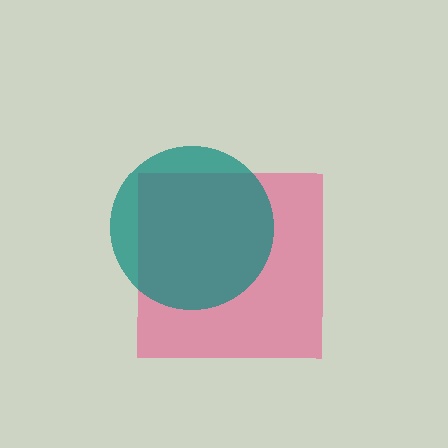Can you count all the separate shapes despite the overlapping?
Yes, there are 2 separate shapes.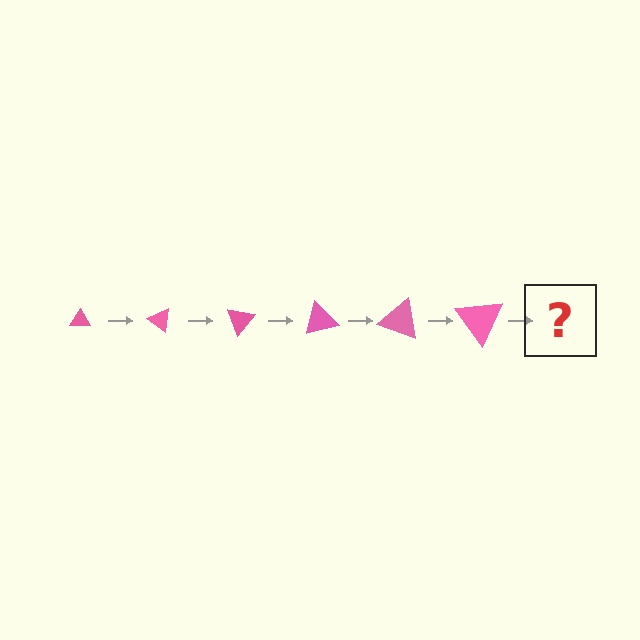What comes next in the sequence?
The next element should be a triangle, larger than the previous one and rotated 210 degrees from the start.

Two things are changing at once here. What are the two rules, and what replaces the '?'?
The two rules are that the triangle grows larger each step and it rotates 35 degrees each step. The '?' should be a triangle, larger than the previous one and rotated 210 degrees from the start.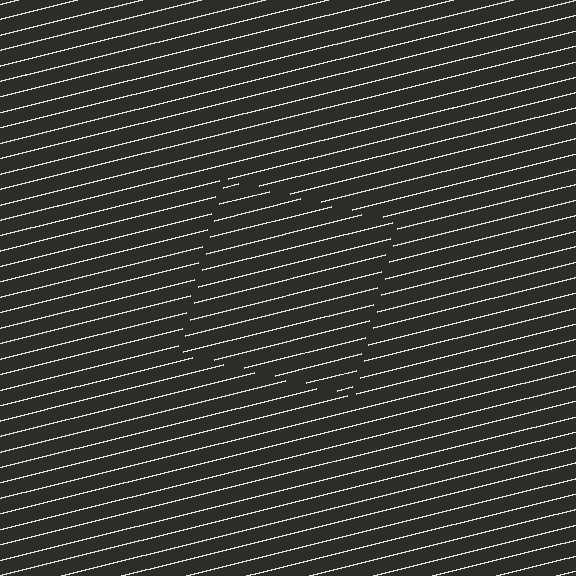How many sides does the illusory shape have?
4 sides — the line-ends trace a square.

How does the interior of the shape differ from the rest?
The interior of the shape contains the same grating, shifted by half a period — the contour is defined by the phase discontinuity where line-ends from the inner and outer gratings abut.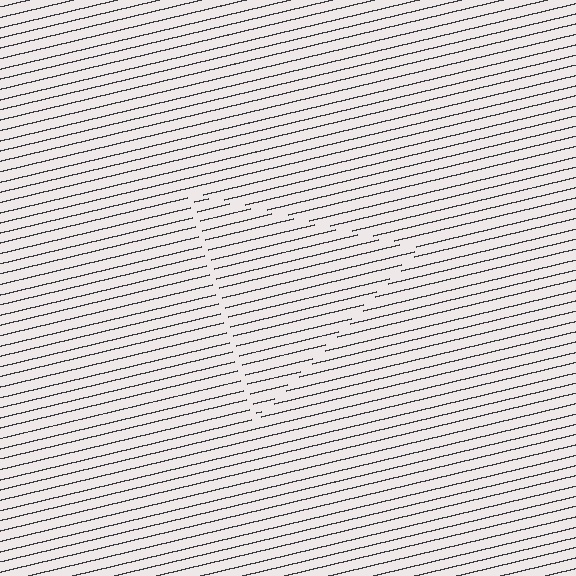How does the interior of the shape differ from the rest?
The interior of the shape contains the same grating, shifted by half a period — the contour is defined by the phase discontinuity where line-ends from the inner and outer gratings abut.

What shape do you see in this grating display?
An illusory triangle. The interior of the shape contains the same grating, shifted by half a period — the contour is defined by the phase discontinuity where line-ends from the inner and outer gratings abut.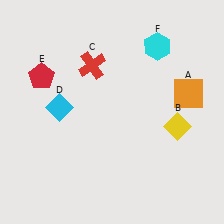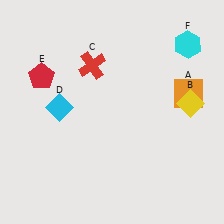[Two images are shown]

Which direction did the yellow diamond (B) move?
The yellow diamond (B) moved up.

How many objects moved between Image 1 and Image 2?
2 objects moved between the two images.